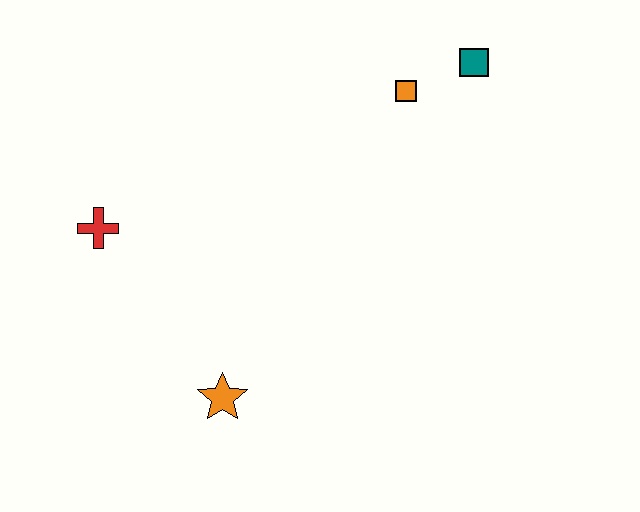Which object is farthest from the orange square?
The orange star is farthest from the orange square.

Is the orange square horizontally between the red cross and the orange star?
No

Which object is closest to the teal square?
The orange square is closest to the teal square.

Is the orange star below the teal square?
Yes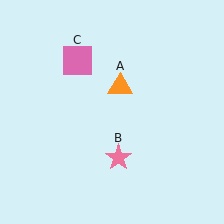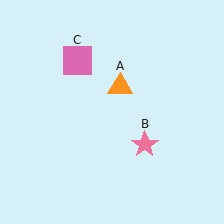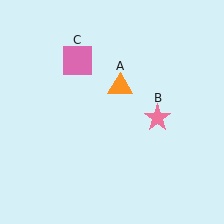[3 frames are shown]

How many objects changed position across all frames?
1 object changed position: pink star (object B).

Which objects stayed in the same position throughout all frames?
Orange triangle (object A) and pink square (object C) remained stationary.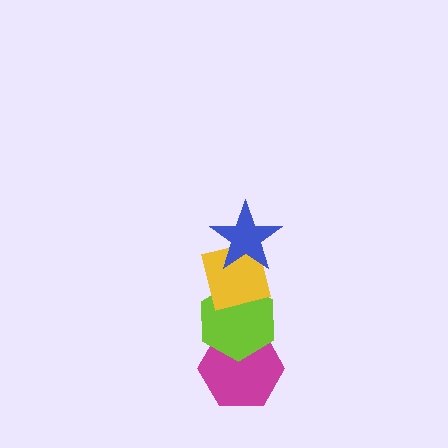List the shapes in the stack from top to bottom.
From top to bottom: the blue star, the yellow square, the lime hexagon, the magenta hexagon.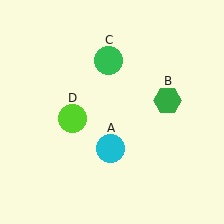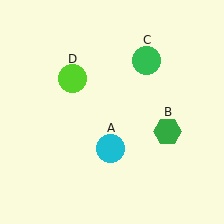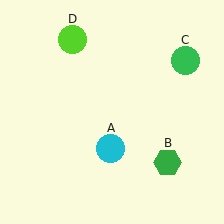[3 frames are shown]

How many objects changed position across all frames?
3 objects changed position: green hexagon (object B), green circle (object C), lime circle (object D).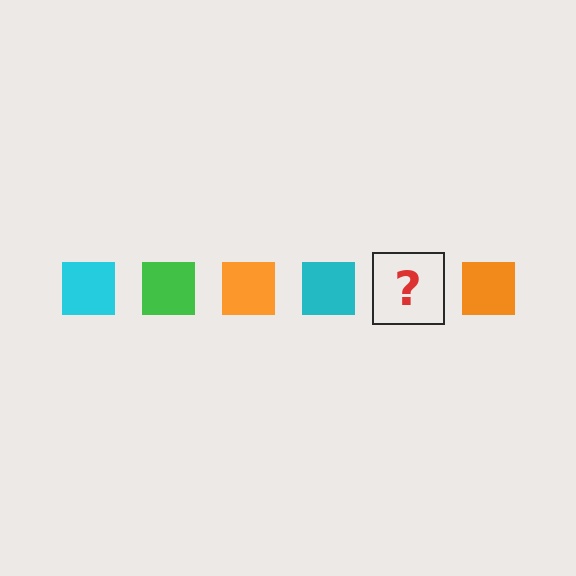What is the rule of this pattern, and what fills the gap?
The rule is that the pattern cycles through cyan, green, orange squares. The gap should be filled with a green square.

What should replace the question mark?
The question mark should be replaced with a green square.